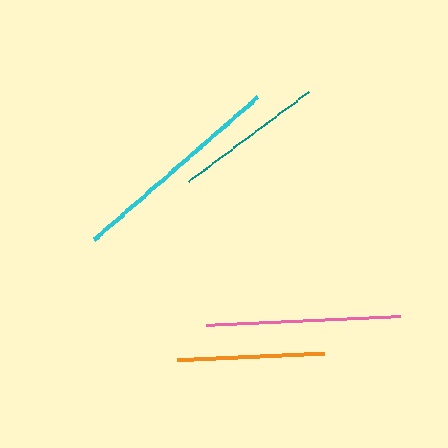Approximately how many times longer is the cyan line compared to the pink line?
The cyan line is approximately 1.1 times the length of the pink line.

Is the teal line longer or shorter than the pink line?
The pink line is longer than the teal line.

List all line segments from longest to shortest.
From longest to shortest: cyan, pink, teal, orange.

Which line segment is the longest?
The cyan line is the longest at approximately 217 pixels.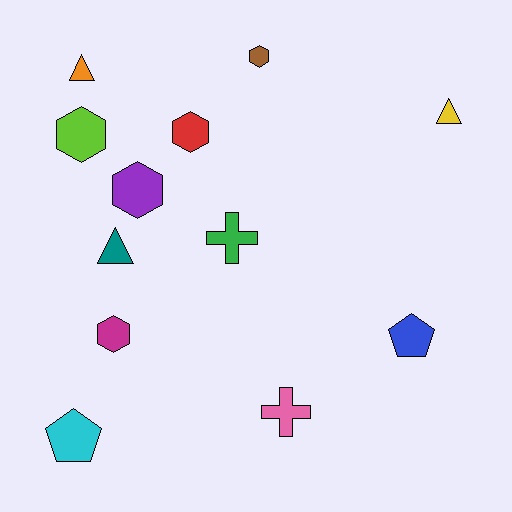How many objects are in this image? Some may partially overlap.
There are 12 objects.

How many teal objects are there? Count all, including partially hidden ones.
There is 1 teal object.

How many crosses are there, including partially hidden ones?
There are 2 crosses.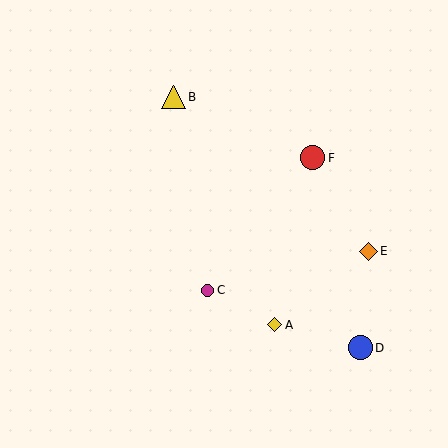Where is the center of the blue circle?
The center of the blue circle is at (360, 348).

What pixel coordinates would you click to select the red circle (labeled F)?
Click at (313, 158) to select the red circle F.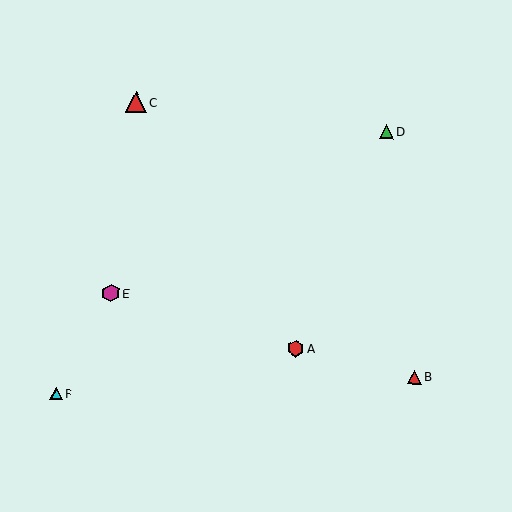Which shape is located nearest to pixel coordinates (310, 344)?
The red hexagon (labeled A) at (296, 348) is nearest to that location.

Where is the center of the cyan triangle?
The center of the cyan triangle is at (56, 394).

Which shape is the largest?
The red triangle (labeled C) is the largest.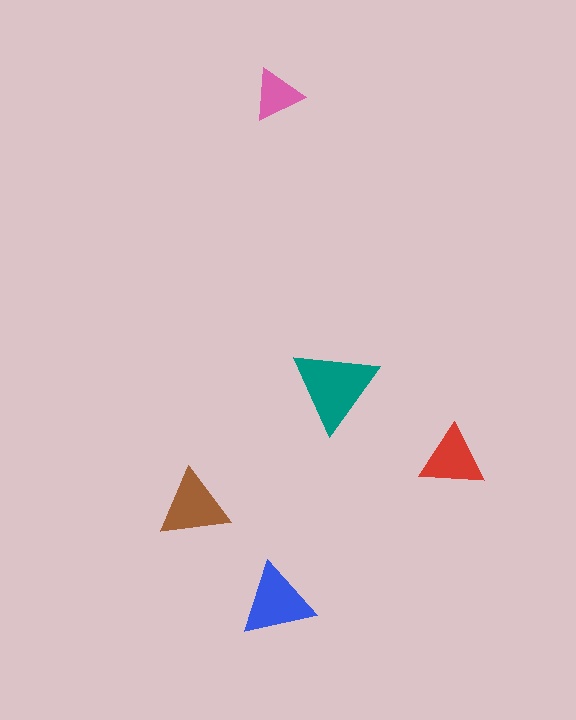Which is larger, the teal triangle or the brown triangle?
The teal one.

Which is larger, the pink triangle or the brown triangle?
The brown one.